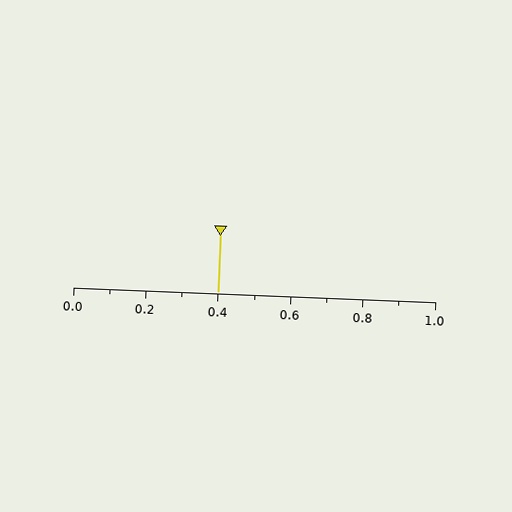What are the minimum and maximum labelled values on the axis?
The axis runs from 0.0 to 1.0.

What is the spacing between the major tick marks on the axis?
The major ticks are spaced 0.2 apart.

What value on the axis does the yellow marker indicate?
The marker indicates approximately 0.4.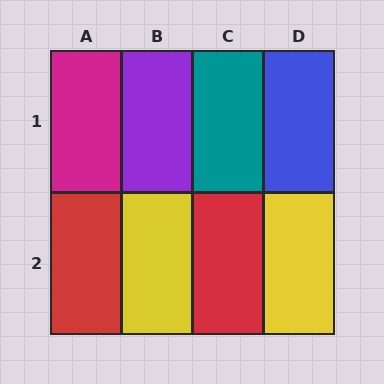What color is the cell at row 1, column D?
Blue.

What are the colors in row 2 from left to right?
Red, yellow, red, yellow.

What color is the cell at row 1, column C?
Teal.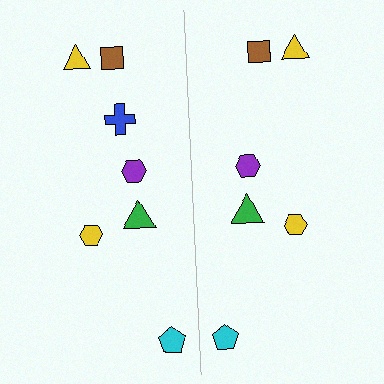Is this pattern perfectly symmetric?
No, the pattern is not perfectly symmetric. A blue cross is missing from the right side.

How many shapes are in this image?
There are 13 shapes in this image.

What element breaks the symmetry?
A blue cross is missing from the right side.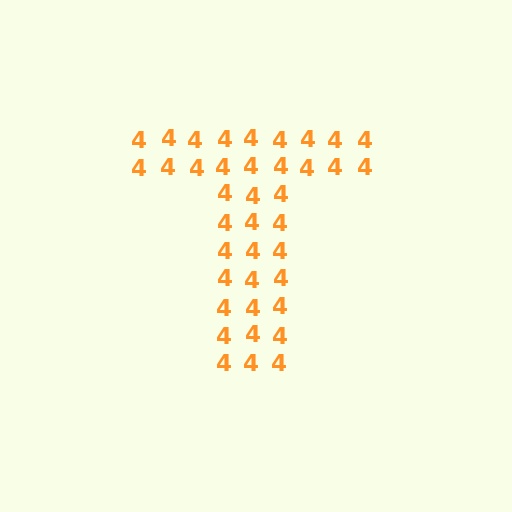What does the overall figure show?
The overall figure shows the letter T.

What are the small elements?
The small elements are digit 4's.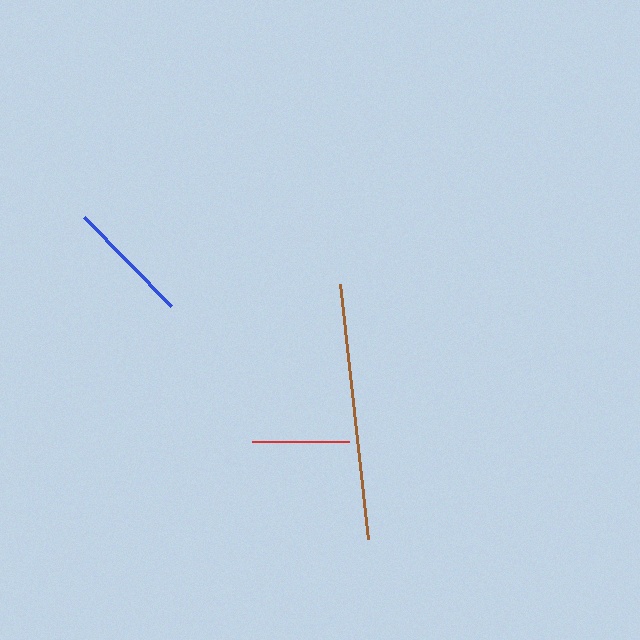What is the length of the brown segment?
The brown segment is approximately 257 pixels long.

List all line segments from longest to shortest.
From longest to shortest: brown, blue, red.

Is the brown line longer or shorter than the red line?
The brown line is longer than the red line.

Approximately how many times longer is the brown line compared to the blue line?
The brown line is approximately 2.1 times the length of the blue line.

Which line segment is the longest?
The brown line is the longest at approximately 257 pixels.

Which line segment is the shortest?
The red line is the shortest at approximately 98 pixels.